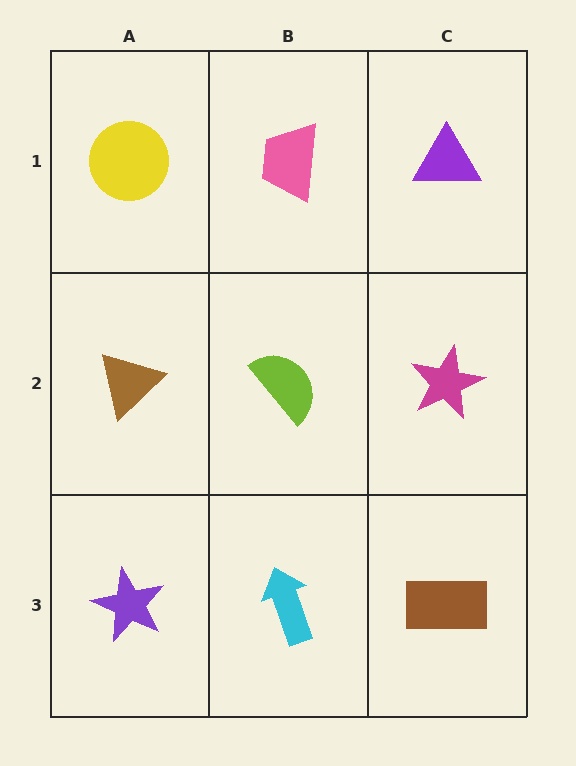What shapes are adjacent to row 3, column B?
A lime semicircle (row 2, column B), a purple star (row 3, column A), a brown rectangle (row 3, column C).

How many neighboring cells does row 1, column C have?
2.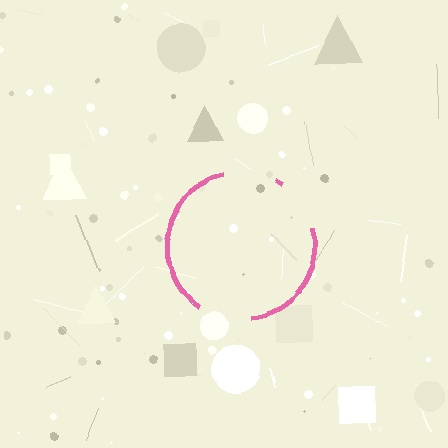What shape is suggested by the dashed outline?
The dashed outline suggests a circle.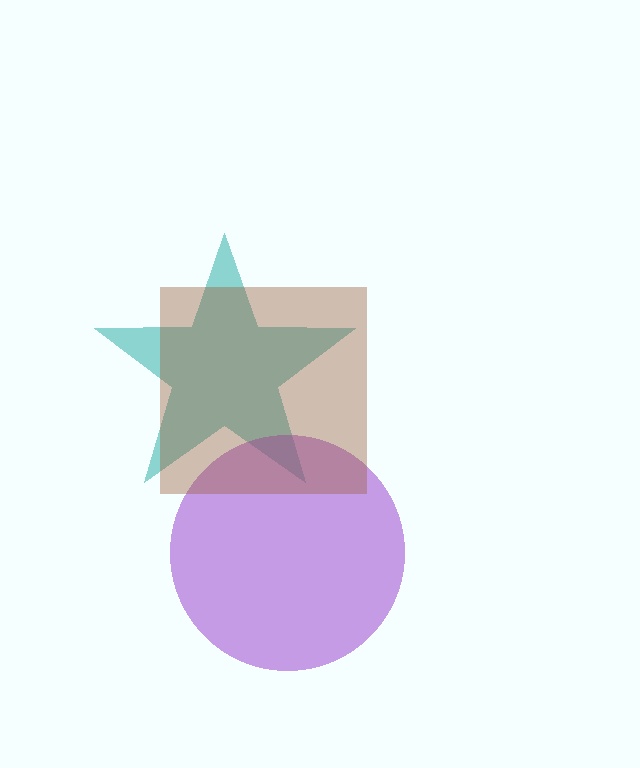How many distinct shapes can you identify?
There are 3 distinct shapes: a teal star, a purple circle, a brown square.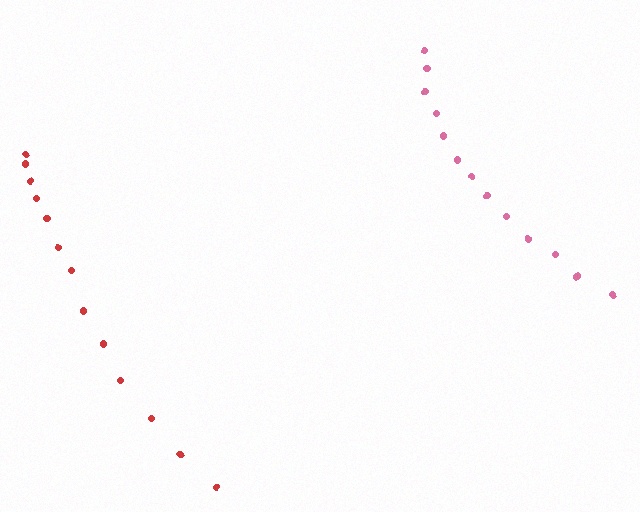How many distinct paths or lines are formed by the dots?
There are 2 distinct paths.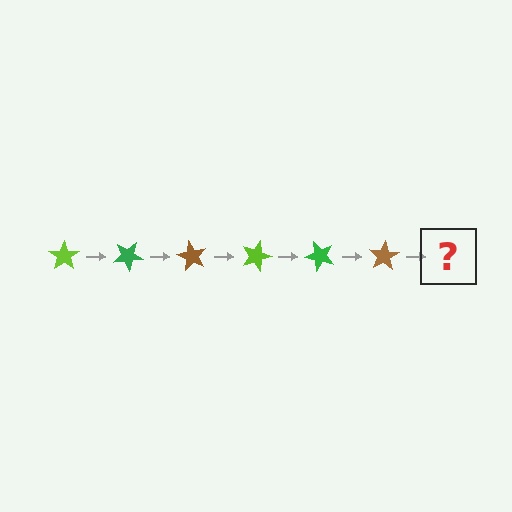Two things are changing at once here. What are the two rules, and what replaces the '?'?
The two rules are that it rotates 30 degrees each step and the color cycles through lime, green, and brown. The '?' should be a lime star, rotated 180 degrees from the start.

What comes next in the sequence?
The next element should be a lime star, rotated 180 degrees from the start.